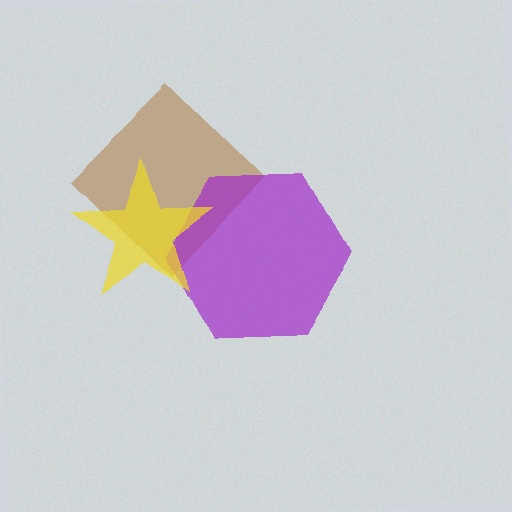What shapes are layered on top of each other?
The layered shapes are: a brown diamond, a purple hexagon, a yellow star.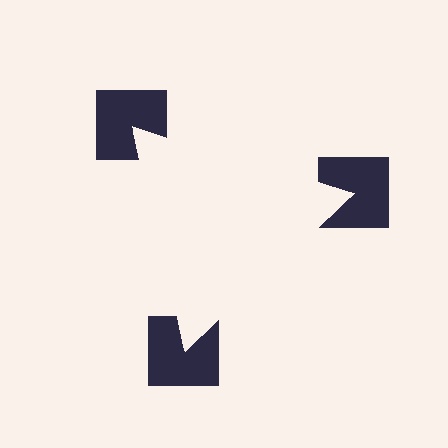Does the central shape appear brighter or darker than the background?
It typically appears slightly brighter than the background, even though no actual brightness change is drawn.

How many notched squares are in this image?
There are 3 — one at each vertex of the illusory triangle.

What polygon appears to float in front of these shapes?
An illusory triangle — its edges are inferred from the aligned wedge cuts in the notched squares, not physically drawn.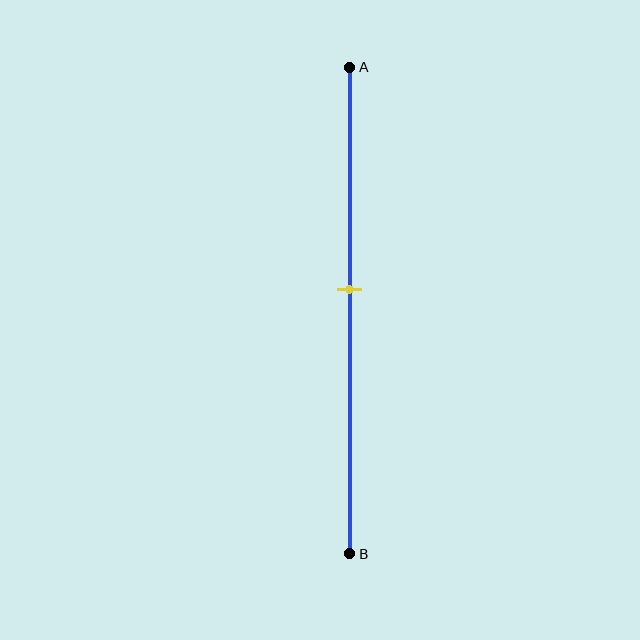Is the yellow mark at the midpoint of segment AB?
No, the mark is at about 45% from A, not at the 50% midpoint.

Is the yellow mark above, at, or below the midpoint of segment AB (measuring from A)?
The yellow mark is above the midpoint of segment AB.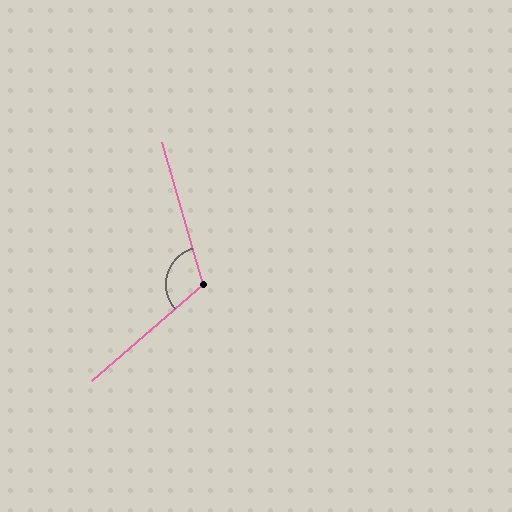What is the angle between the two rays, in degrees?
Approximately 115 degrees.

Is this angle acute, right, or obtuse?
It is obtuse.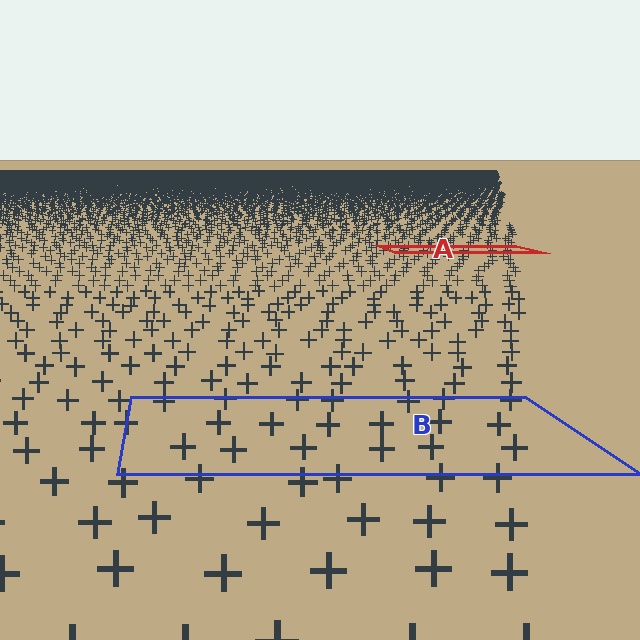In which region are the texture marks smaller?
The texture marks are smaller in region A, because it is farther away.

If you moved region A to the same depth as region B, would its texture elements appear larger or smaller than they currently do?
They would appear larger. At a closer depth, the same texture elements are projected at a bigger on-screen size.